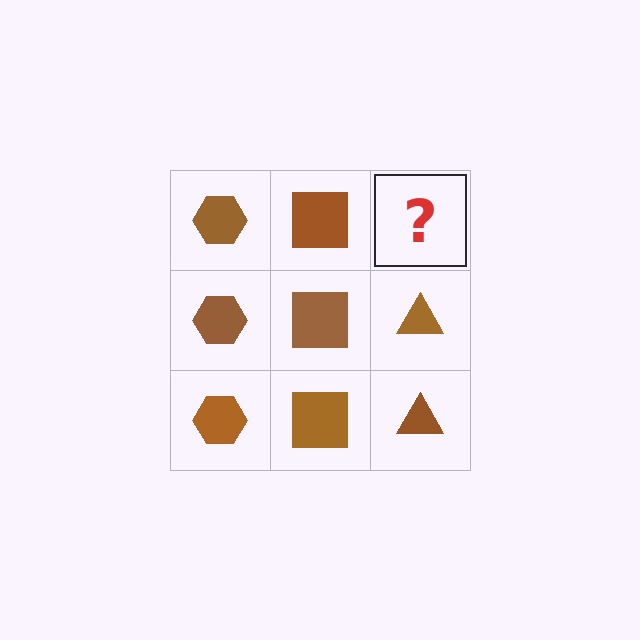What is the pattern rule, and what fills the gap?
The rule is that each column has a consistent shape. The gap should be filled with a brown triangle.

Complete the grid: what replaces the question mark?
The question mark should be replaced with a brown triangle.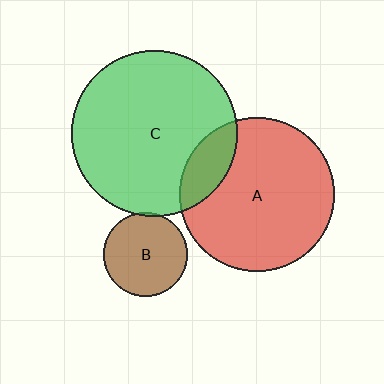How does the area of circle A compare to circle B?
Approximately 3.4 times.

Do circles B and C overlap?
Yes.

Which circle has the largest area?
Circle C (green).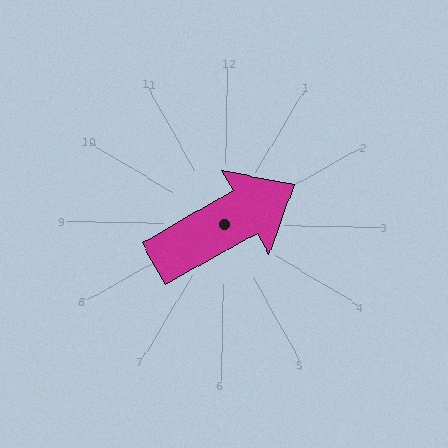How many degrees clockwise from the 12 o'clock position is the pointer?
Approximately 59 degrees.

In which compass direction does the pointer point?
Northeast.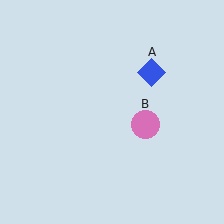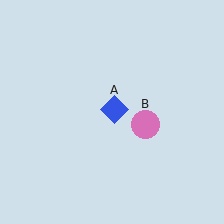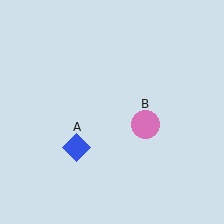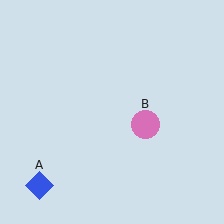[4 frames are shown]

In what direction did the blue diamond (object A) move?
The blue diamond (object A) moved down and to the left.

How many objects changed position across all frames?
1 object changed position: blue diamond (object A).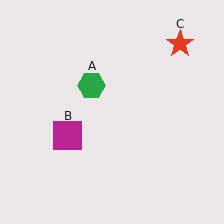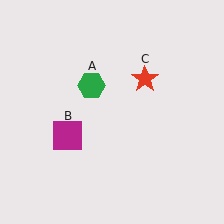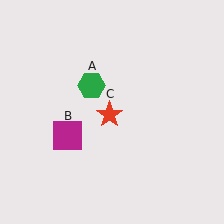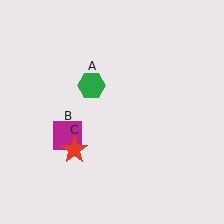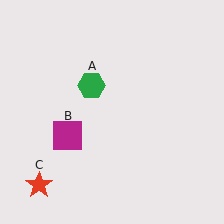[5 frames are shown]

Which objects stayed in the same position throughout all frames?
Green hexagon (object A) and magenta square (object B) remained stationary.